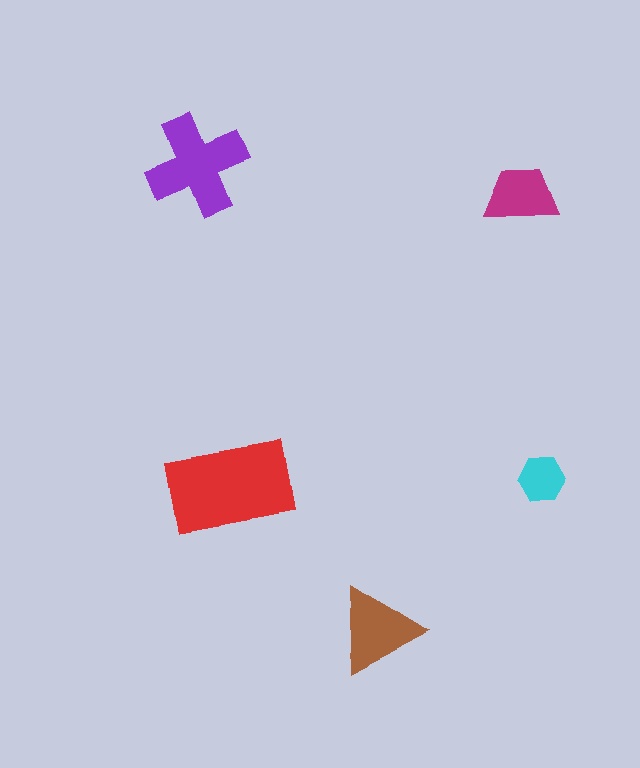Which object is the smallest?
The cyan hexagon.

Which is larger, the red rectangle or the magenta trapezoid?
The red rectangle.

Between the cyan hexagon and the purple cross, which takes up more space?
The purple cross.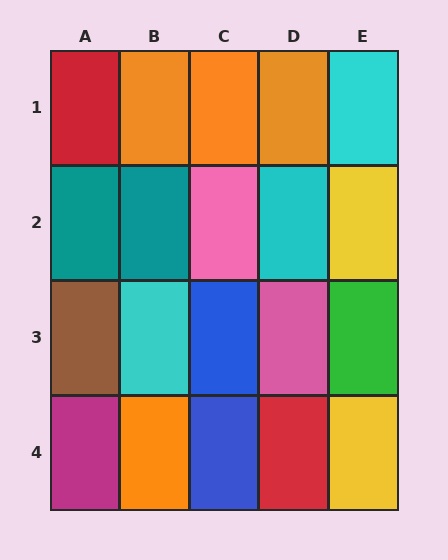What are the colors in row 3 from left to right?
Brown, cyan, blue, pink, green.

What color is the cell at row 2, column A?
Teal.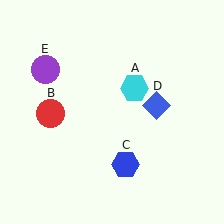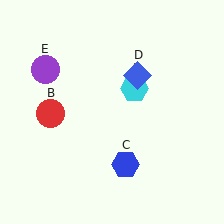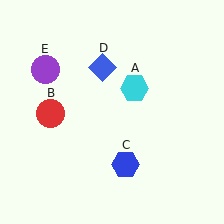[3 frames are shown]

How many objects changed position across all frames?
1 object changed position: blue diamond (object D).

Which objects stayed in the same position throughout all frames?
Cyan hexagon (object A) and red circle (object B) and blue hexagon (object C) and purple circle (object E) remained stationary.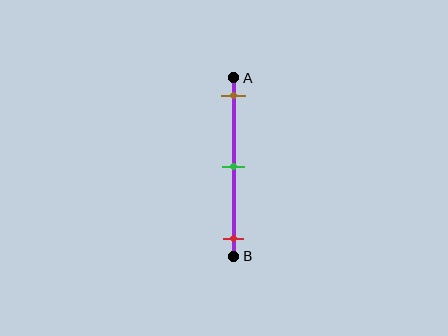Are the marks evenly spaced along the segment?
Yes, the marks are approximately evenly spaced.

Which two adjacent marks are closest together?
The brown and green marks are the closest adjacent pair.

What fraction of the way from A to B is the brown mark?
The brown mark is approximately 10% (0.1) of the way from A to B.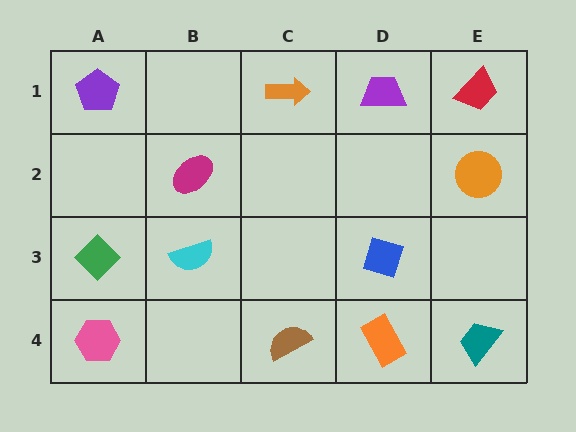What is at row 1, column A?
A purple pentagon.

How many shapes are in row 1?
4 shapes.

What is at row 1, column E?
A red trapezoid.